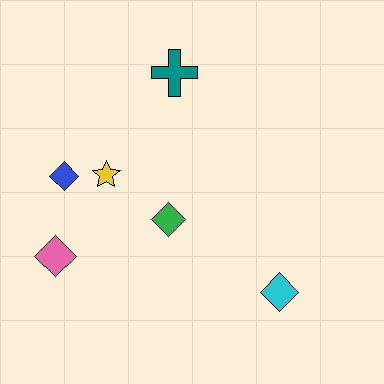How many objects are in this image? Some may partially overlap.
There are 6 objects.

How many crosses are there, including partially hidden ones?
There is 1 cross.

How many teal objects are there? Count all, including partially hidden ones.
There is 1 teal object.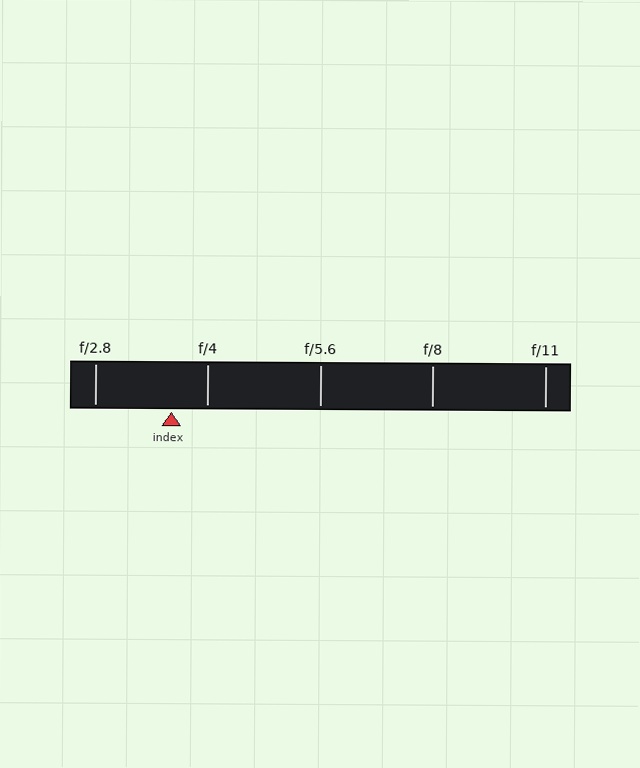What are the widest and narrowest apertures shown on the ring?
The widest aperture shown is f/2.8 and the narrowest is f/11.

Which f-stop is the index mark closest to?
The index mark is closest to f/4.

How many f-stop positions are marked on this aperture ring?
There are 5 f-stop positions marked.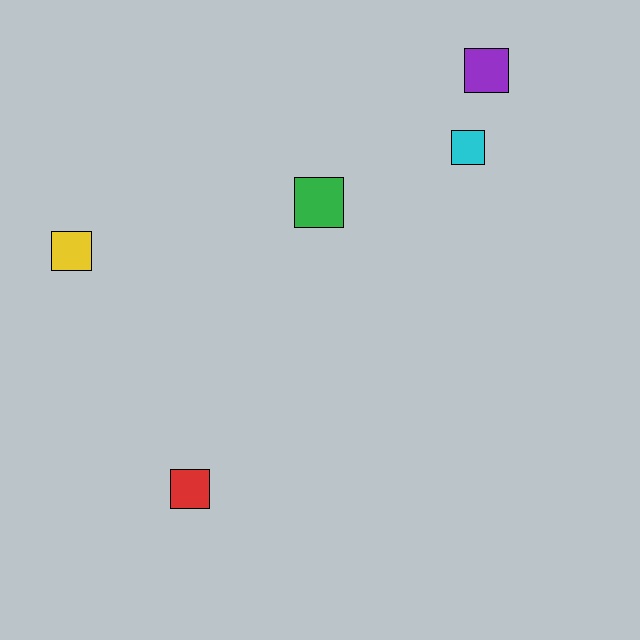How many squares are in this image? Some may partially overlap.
There are 5 squares.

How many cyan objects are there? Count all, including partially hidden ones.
There is 1 cyan object.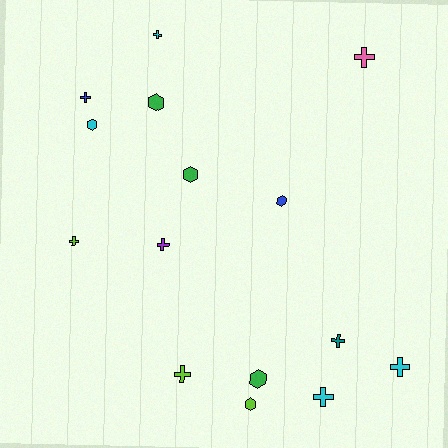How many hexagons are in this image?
There are 6 hexagons.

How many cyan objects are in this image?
There are 4 cyan objects.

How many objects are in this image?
There are 15 objects.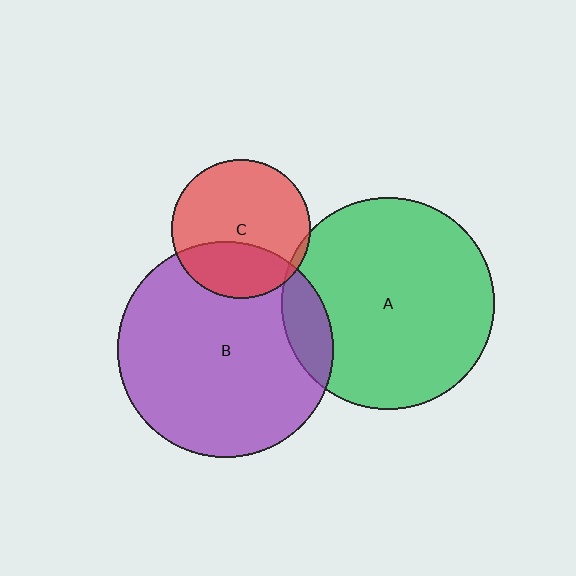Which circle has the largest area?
Circle B (purple).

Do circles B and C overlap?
Yes.